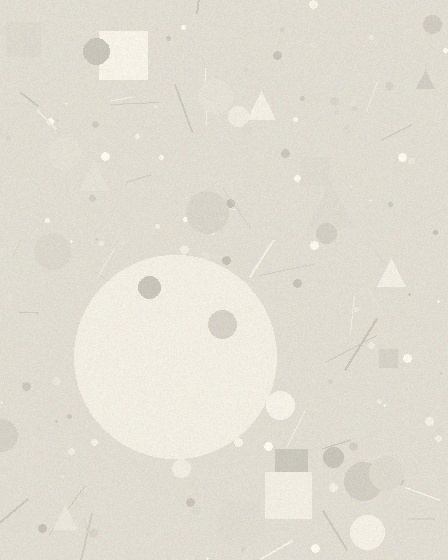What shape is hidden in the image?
A circle is hidden in the image.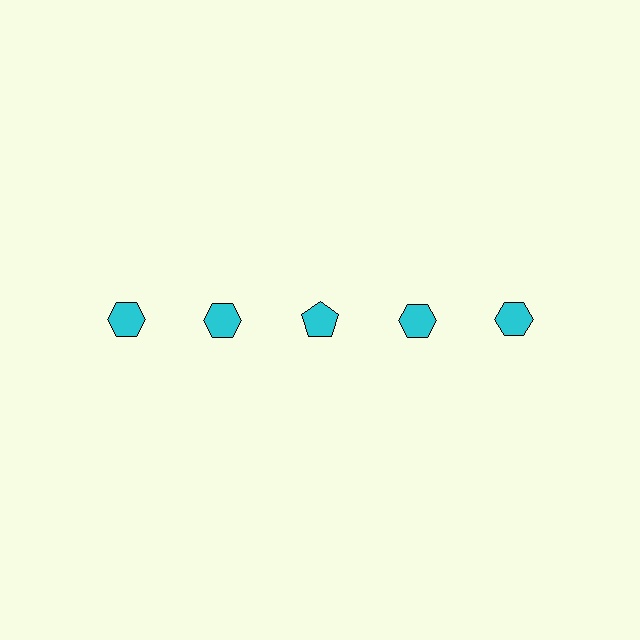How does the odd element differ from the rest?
It has a different shape: pentagon instead of hexagon.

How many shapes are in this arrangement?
There are 5 shapes arranged in a grid pattern.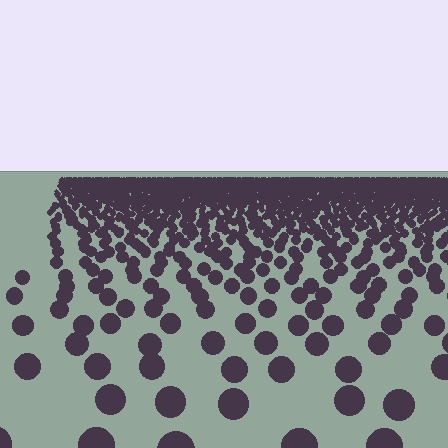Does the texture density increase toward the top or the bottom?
Density increases toward the top.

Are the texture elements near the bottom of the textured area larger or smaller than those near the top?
Larger. Near the bottom, elements are closer to the viewer and appear at a bigger on-screen size.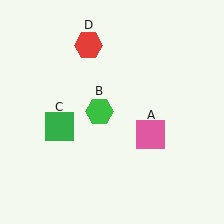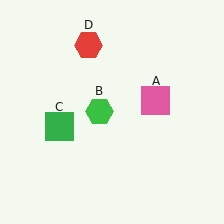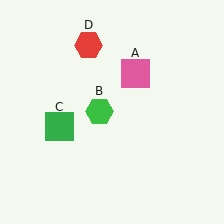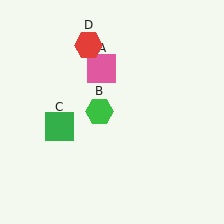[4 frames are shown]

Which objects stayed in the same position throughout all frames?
Green hexagon (object B) and green square (object C) and red hexagon (object D) remained stationary.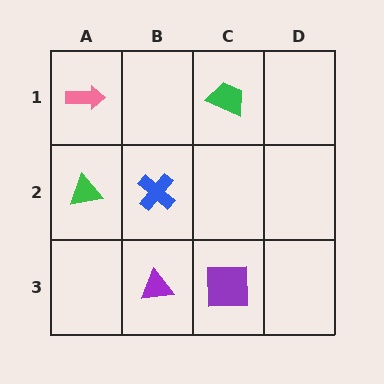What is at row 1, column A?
A pink arrow.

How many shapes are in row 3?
2 shapes.